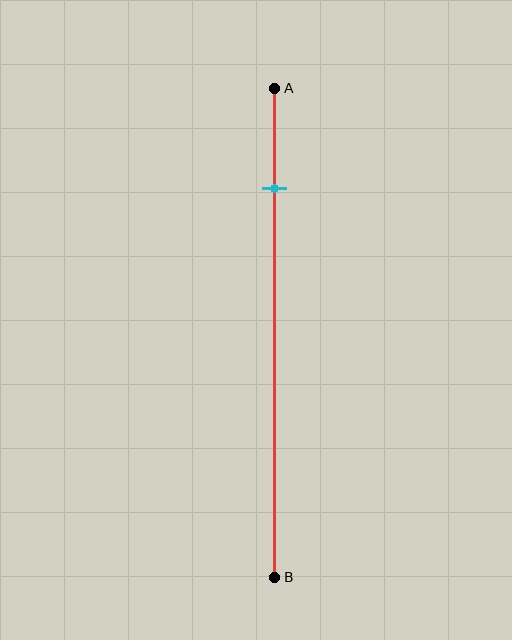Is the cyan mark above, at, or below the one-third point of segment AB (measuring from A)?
The cyan mark is above the one-third point of segment AB.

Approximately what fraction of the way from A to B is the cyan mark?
The cyan mark is approximately 20% of the way from A to B.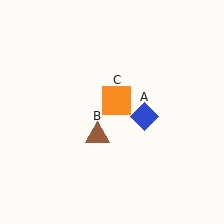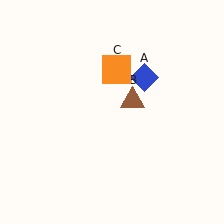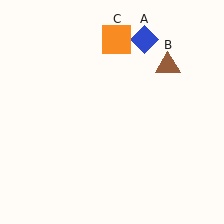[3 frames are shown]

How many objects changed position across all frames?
3 objects changed position: blue diamond (object A), brown triangle (object B), orange square (object C).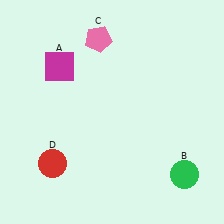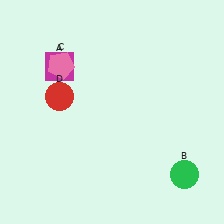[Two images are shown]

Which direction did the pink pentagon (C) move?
The pink pentagon (C) moved left.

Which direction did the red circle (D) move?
The red circle (D) moved up.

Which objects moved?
The objects that moved are: the pink pentagon (C), the red circle (D).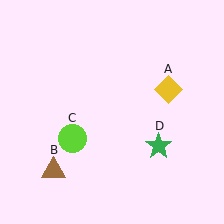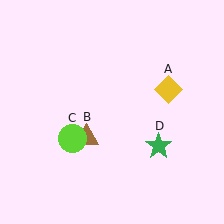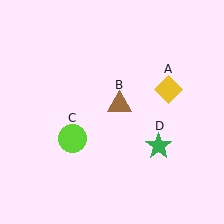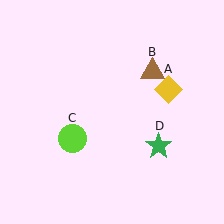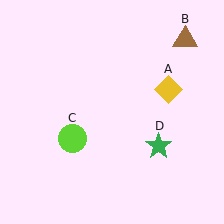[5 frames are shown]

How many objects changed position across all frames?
1 object changed position: brown triangle (object B).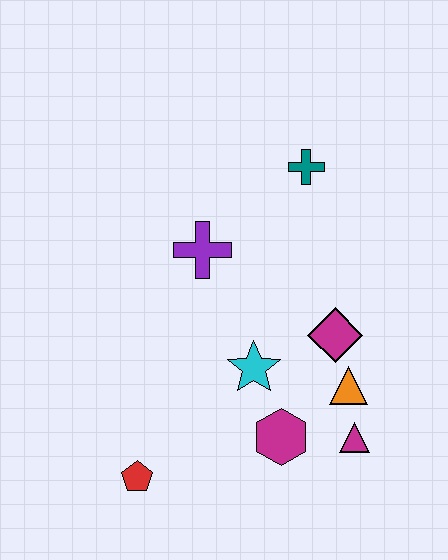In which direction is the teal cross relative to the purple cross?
The teal cross is to the right of the purple cross.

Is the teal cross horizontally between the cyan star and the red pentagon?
No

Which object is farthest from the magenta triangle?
The teal cross is farthest from the magenta triangle.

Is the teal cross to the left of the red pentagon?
No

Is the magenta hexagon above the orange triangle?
No